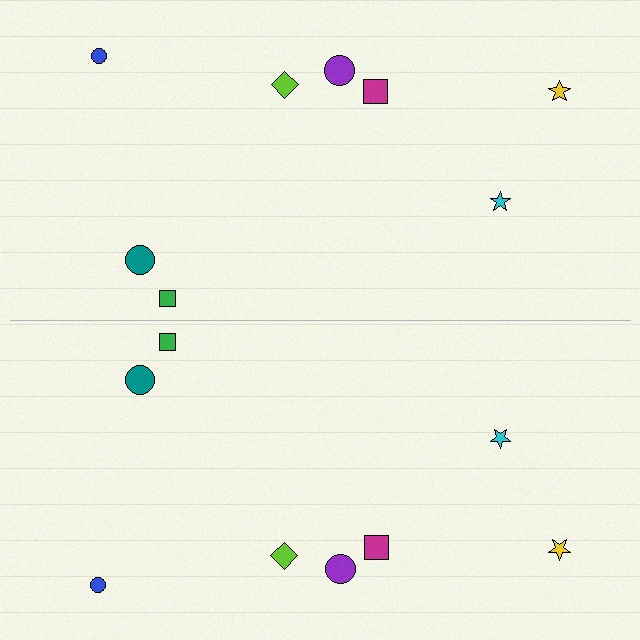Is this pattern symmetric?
Yes, this pattern has bilateral (reflection) symmetry.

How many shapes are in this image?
There are 16 shapes in this image.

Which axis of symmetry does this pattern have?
The pattern has a horizontal axis of symmetry running through the center of the image.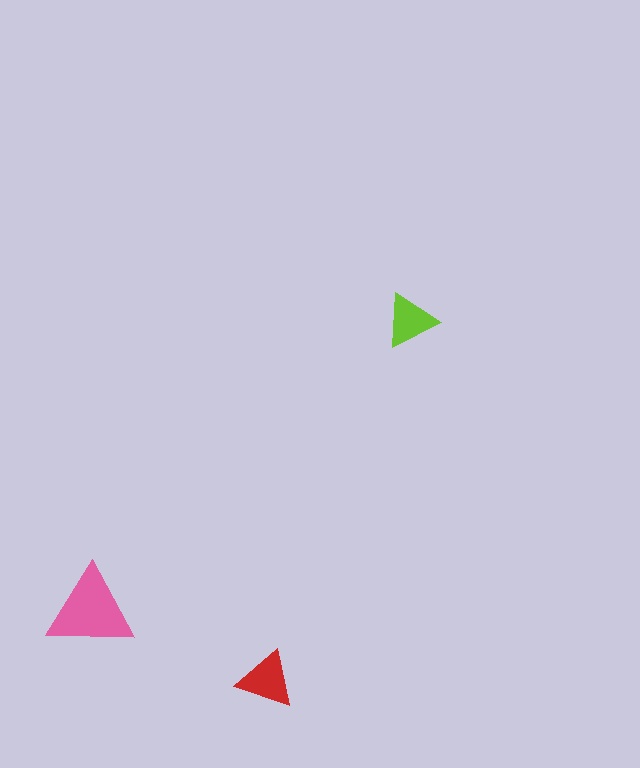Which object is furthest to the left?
The pink triangle is leftmost.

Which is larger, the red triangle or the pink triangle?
The pink one.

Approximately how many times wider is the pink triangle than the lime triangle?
About 1.5 times wider.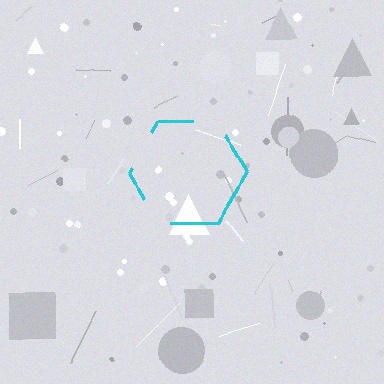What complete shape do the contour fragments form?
The contour fragments form a hexagon.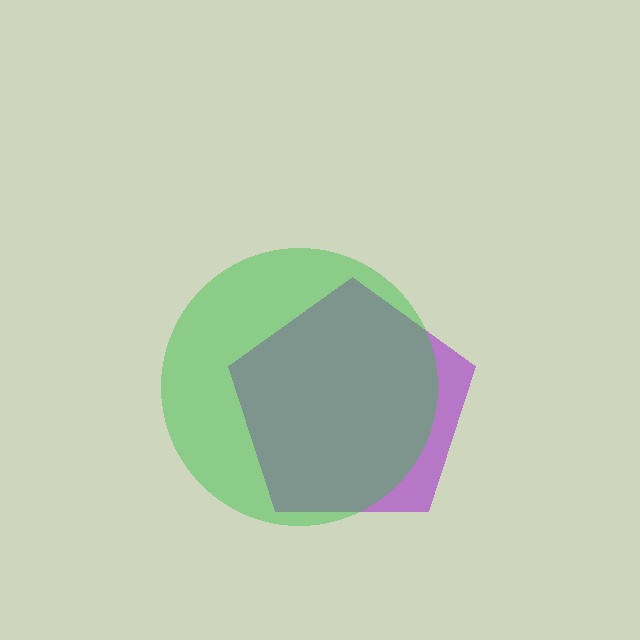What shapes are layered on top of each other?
The layered shapes are: a purple pentagon, a green circle.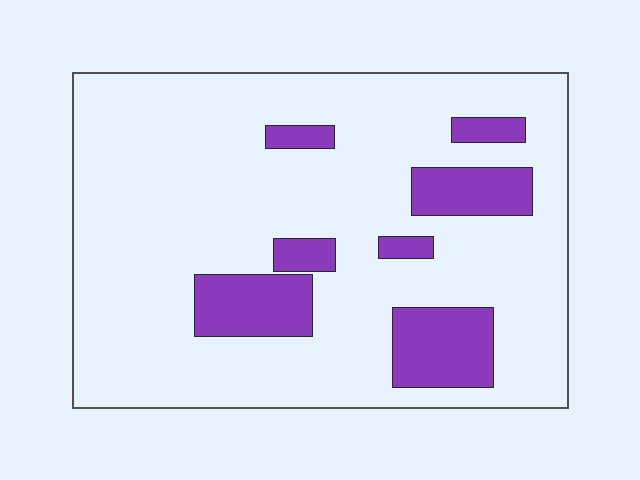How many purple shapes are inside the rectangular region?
7.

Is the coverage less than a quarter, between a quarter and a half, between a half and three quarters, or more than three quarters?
Less than a quarter.